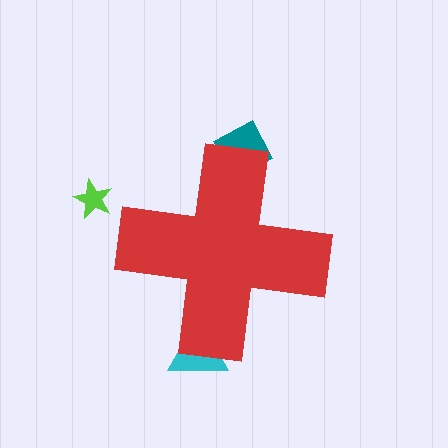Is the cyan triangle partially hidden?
Yes, the cyan triangle is partially hidden behind the red cross.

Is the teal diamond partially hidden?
Yes, the teal diamond is partially hidden behind the red cross.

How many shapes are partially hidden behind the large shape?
2 shapes are partially hidden.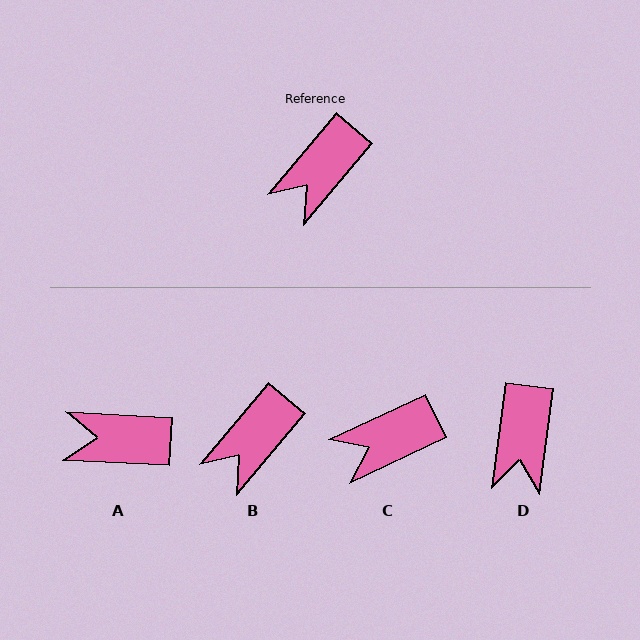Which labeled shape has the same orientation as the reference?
B.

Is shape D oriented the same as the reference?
No, it is off by about 33 degrees.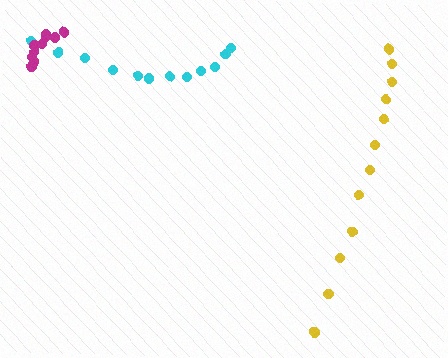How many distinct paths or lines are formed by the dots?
There are 3 distinct paths.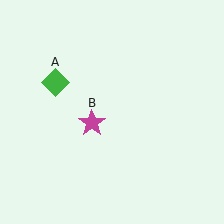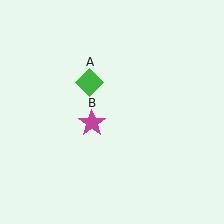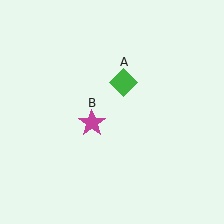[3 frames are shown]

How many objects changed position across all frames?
1 object changed position: green diamond (object A).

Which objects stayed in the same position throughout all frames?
Magenta star (object B) remained stationary.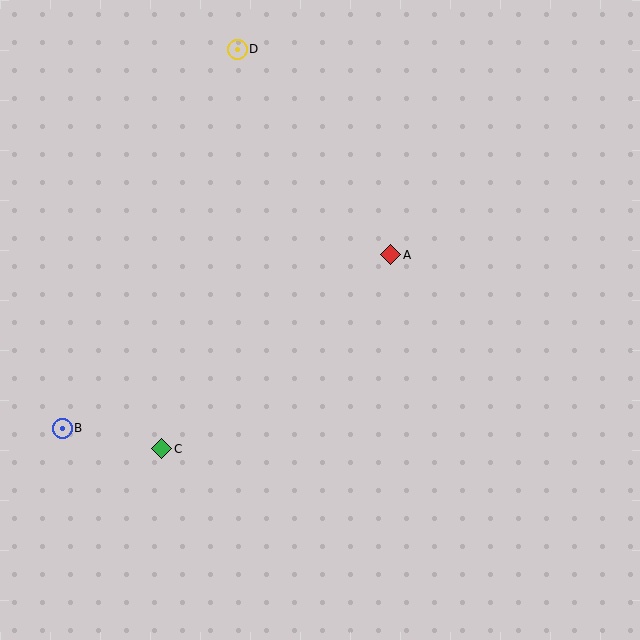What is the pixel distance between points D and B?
The distance between D and B is 417 pixels.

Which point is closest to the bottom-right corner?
Point A is closest to the bottom-right corner.